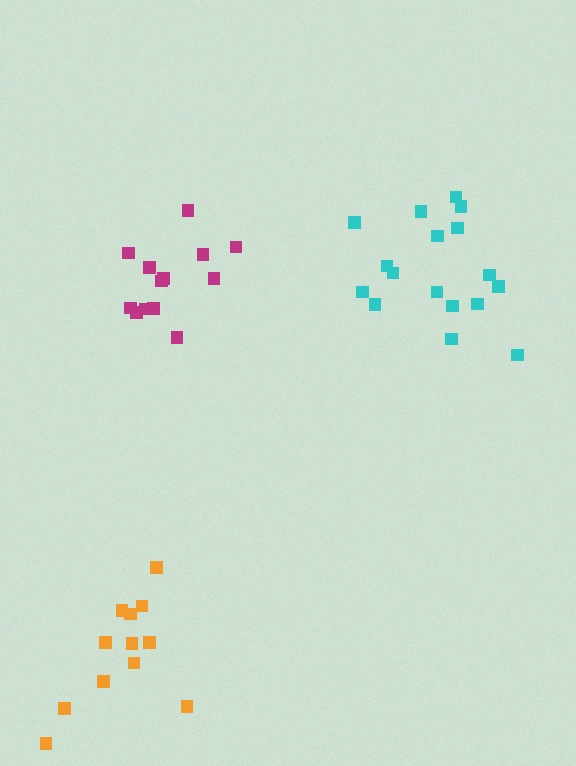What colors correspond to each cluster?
The clusters are colored: magenta, cyan, orange.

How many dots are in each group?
Group 1: 13 dots, Group 2: 17 dots, Group 3: 12 dots (42 total).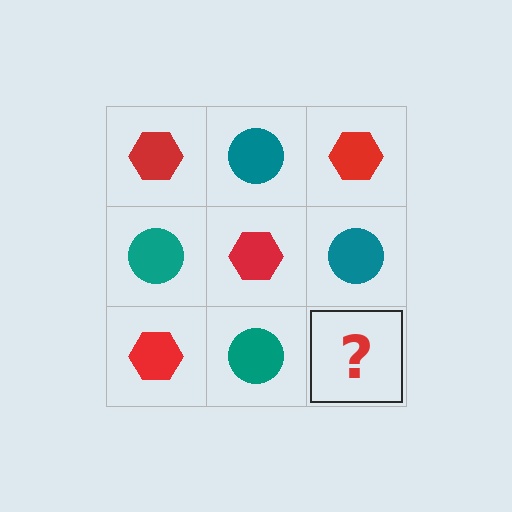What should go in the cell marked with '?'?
The missing cell should contain a red hexagon.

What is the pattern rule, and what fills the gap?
The rule is that it alternates red hexagon and teal circle in a checkerboard pattern. The gap should be filled with a red hexagon.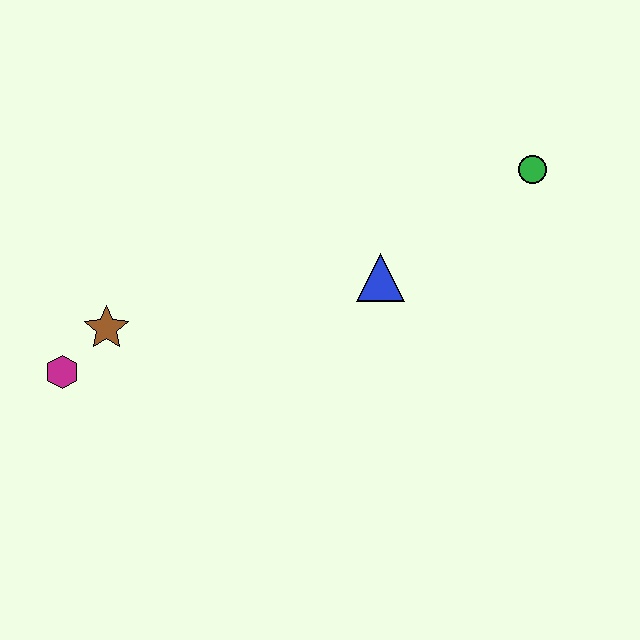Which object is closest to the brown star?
The magenta hexagon is closest to the brown star.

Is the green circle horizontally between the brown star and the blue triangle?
No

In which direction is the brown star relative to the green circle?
The brown star is to the left of the green circle.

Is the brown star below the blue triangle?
Yes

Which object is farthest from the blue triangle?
The magenta hexagon is farthest from the blue triangle.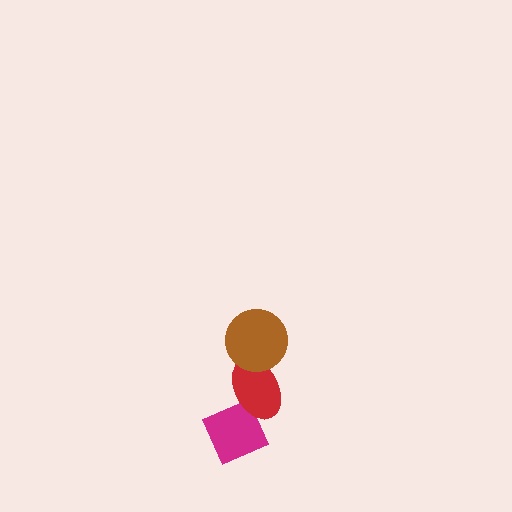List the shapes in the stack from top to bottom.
From top to bottom: the brown circle, the red ellipse, the magenta diamond.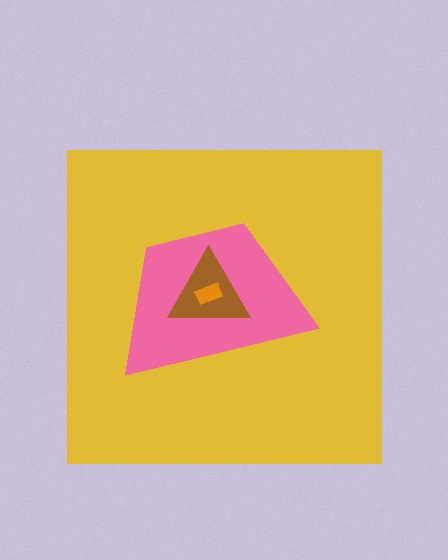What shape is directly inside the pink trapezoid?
The brown triangle.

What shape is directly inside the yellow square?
The pink trapezoid.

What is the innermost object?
The orange rectangle.